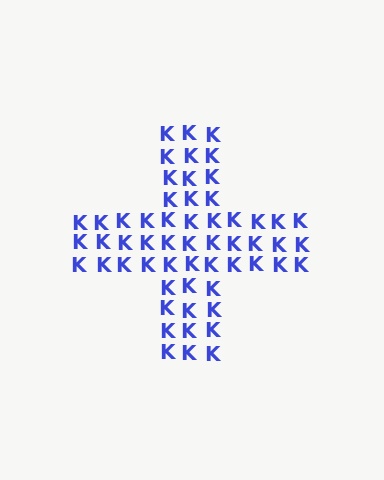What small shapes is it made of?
It is made of small letter K's.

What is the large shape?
The large shape is a cross.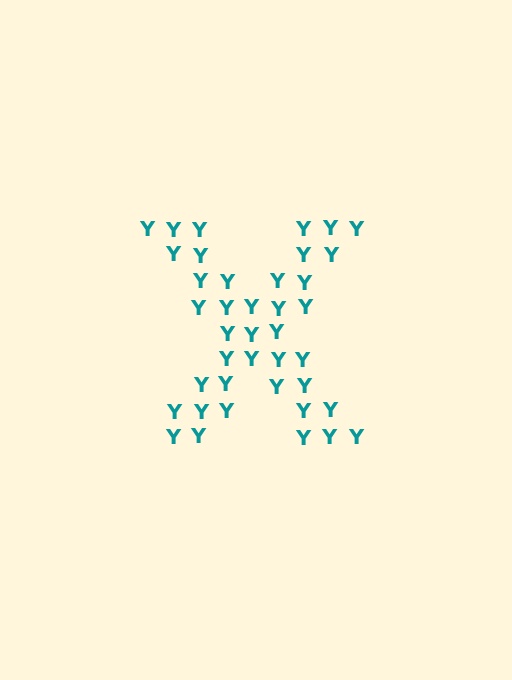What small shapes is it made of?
It is made of small letter Y's.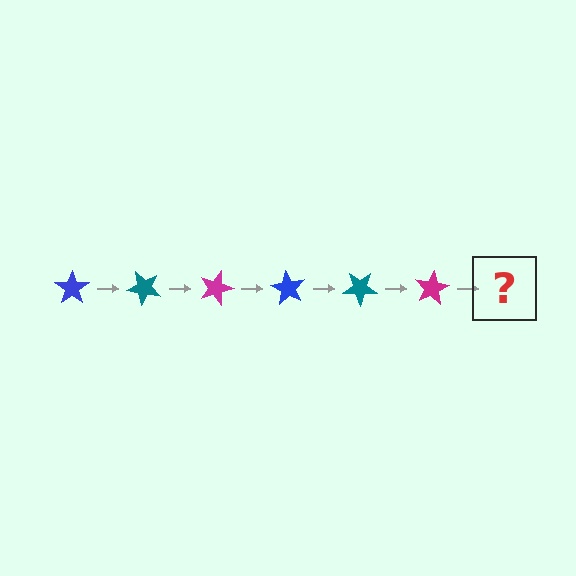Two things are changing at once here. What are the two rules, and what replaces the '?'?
The two rules are that it rotates 45 degrees each step and the color cycles through blue, teal, and magenta. The '?' should be a blue star, rotated 270 degrees from the start.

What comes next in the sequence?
The next element should be a blue star, rotated 270 degrees from the start.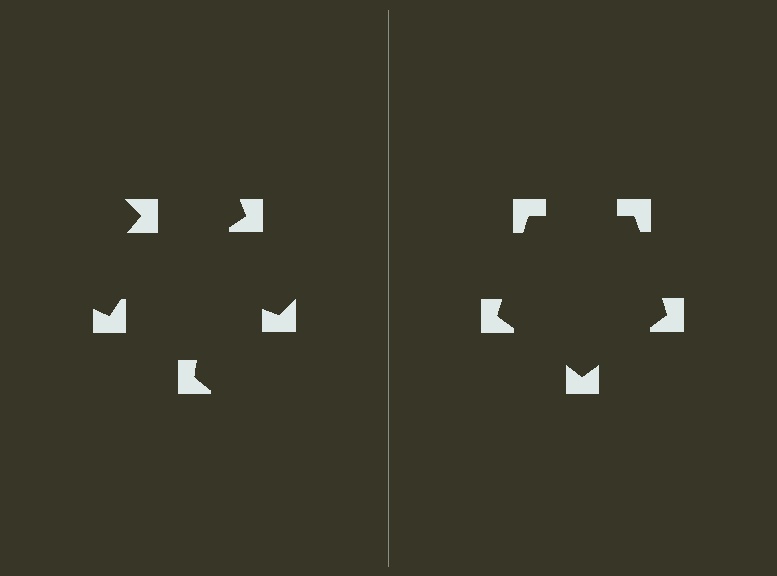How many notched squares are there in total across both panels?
10 — 5 on each side.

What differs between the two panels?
The notched squares are positioned identically on both sides; only the wedge orientations differ. On the right they align to a pentagon; on the left they are misaligned.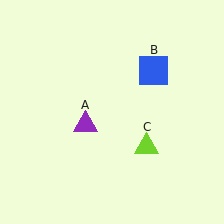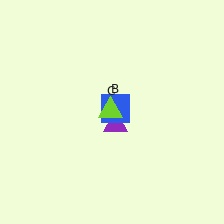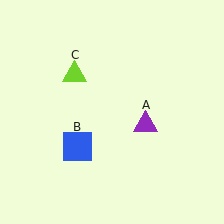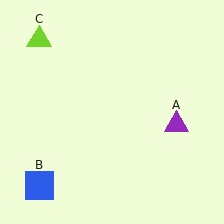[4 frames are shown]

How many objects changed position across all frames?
3 objects changed position: purple triangle (object A), blue square (object B), lime triangle (object C).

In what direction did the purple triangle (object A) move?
The purple triangle (object A) moved right.